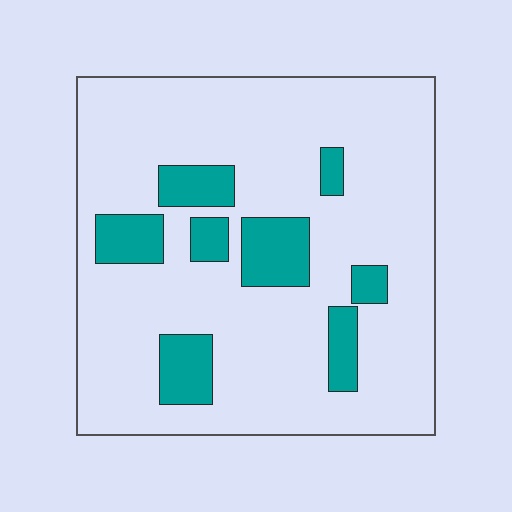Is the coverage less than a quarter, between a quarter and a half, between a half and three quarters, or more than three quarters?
Less than a quarter.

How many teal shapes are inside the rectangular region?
8.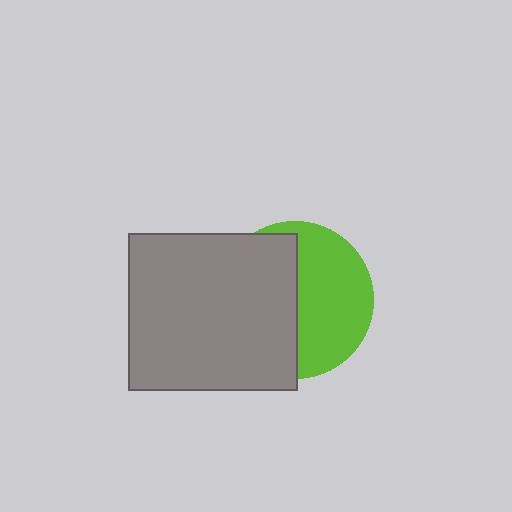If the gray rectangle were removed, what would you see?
You would see the complete lime circle.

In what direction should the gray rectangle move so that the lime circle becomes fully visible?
The gray rectangle should move left. That is the shortest direction to clear the overlap and leave the lime circle fully visible.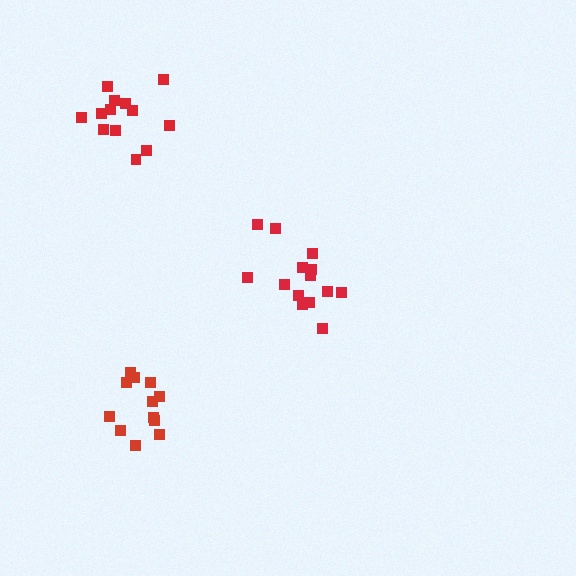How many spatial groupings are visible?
There are 3 spatial groupings.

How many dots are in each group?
Group 1: 14 dots, Group 2: 12 dots, Group 3: 13 dots (39 total).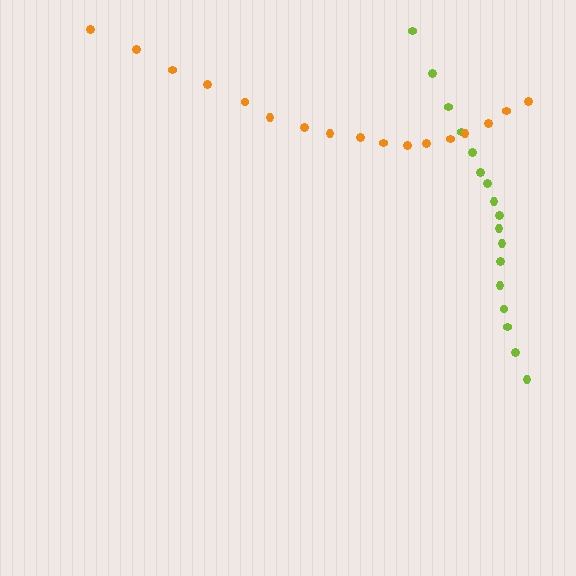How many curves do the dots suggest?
There are 2 distinct paths.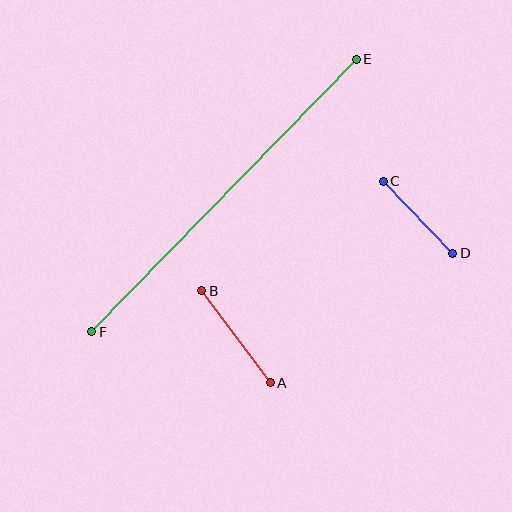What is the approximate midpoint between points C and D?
The midpoint is at approximately (418, 217) pixels.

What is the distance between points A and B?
The distance is approximately 115 pixels.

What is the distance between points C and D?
The distance is approximately 100 pixels.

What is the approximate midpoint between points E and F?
The midpoint is at approximately (224, 195) pixels.